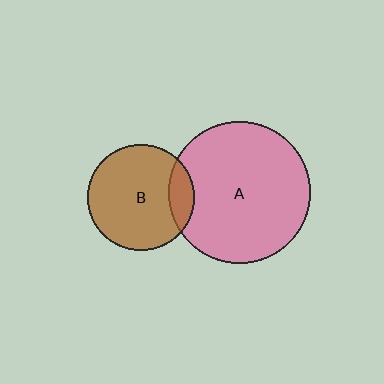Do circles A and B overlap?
Yes.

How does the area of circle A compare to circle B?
Approximately 1.8 times.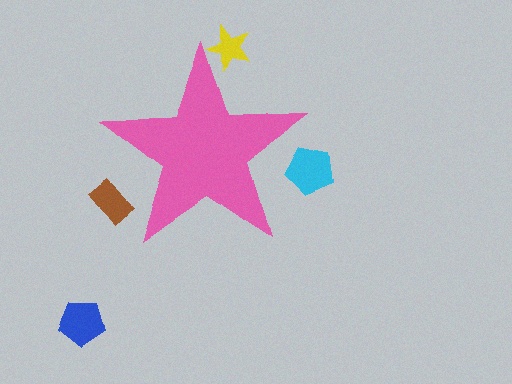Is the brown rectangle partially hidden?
Yes, the brown rectangle is partially hidden behind the pink star.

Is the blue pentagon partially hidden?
No, the blue pentagon is fully visible.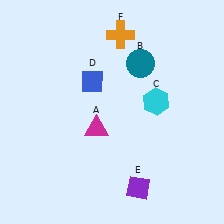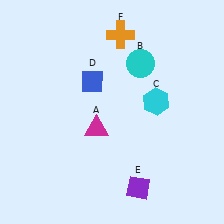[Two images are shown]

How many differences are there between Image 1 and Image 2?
There is 1 difference between the two images.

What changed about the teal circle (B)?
In Image 1, B is teal. In Image 2, it changed to cyan.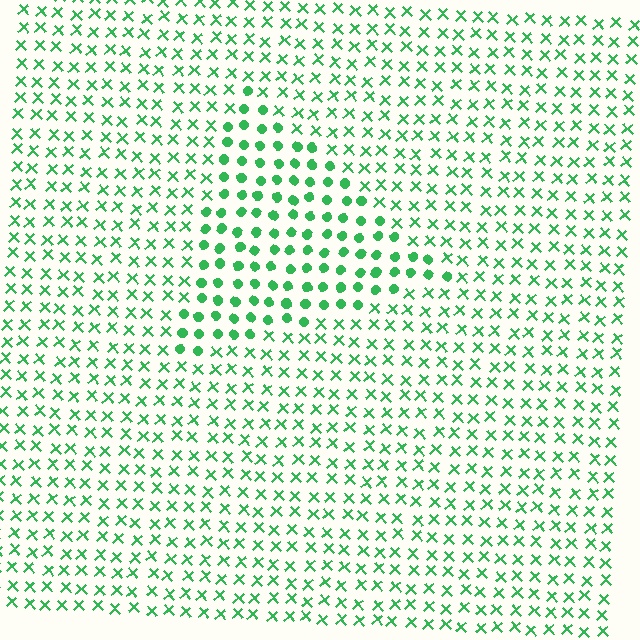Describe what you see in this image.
The image is filled with small green elements arranged in a uniform grid. A triangle-shaped region contains circles, while the surrounding area contains X marks. The boundary is defined purely by the change in element shape.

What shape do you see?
I see a triangle.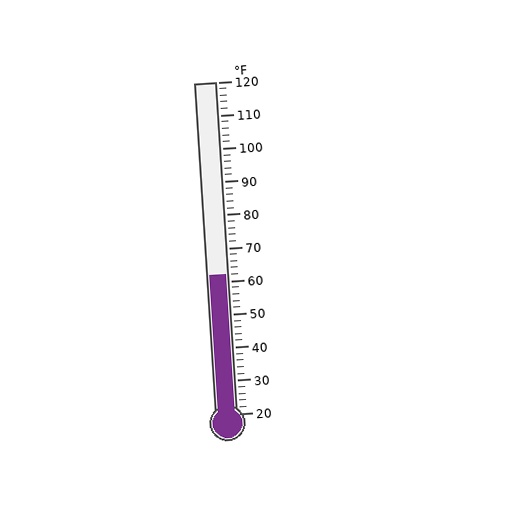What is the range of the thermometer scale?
The thermometer scale ranges from 20°F to 120°F.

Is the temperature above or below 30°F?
The temperature is above 30°F.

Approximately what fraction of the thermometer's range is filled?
The thermometer is filled to approximately 40% of its range.